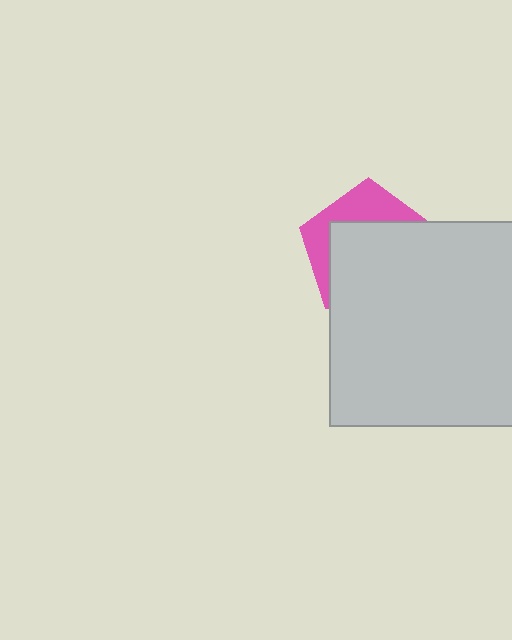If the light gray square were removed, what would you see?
You would see the complete pink pentagon.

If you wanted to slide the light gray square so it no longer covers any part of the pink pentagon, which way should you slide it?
Slide it down — that is the most direct way to separate the two shapes.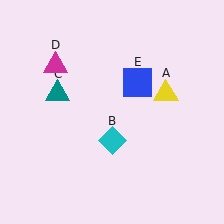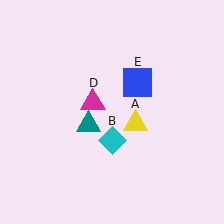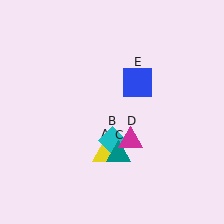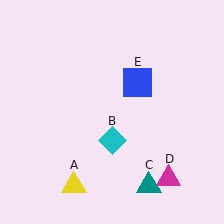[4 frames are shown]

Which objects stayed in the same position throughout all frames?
Cyan diamond (object B) and blue square (object E) remained stationary.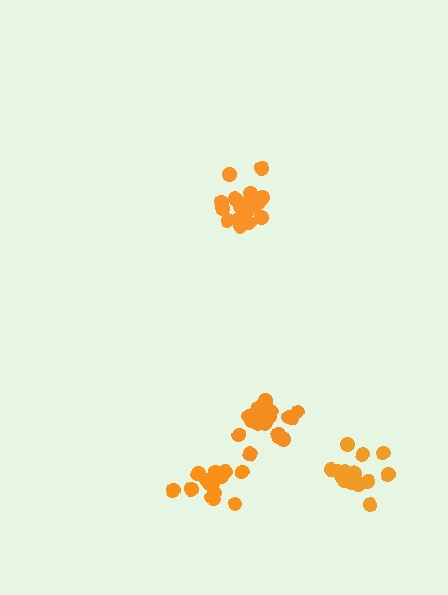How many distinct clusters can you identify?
There are 4 distinct clusters.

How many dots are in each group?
Group 1: 18 dots, Group 2: 20 dots, Group 3: 16 dots, Group 4: 15 dots (69 total).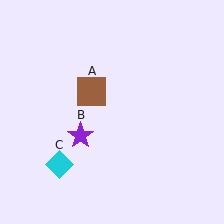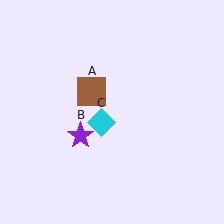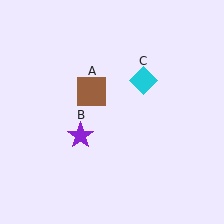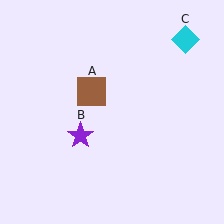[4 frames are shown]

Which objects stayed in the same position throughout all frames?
Brown square (object A) and purple star (object B) remained stationary.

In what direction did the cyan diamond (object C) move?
The cyan diamond (object C) moved up and to the right.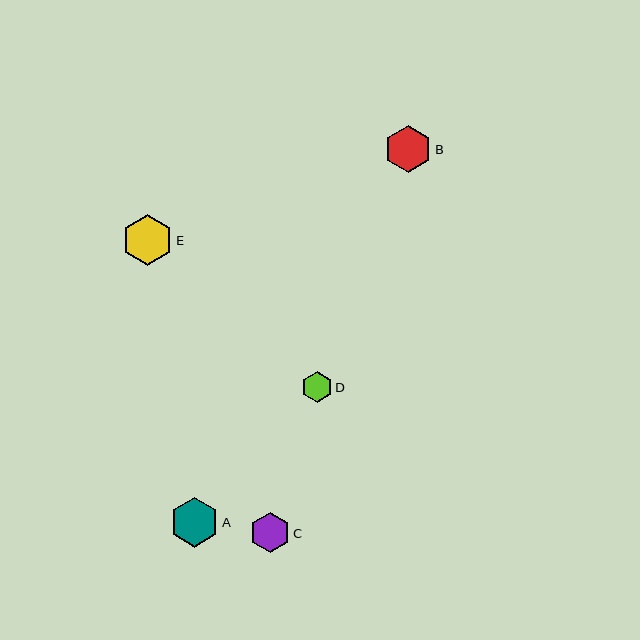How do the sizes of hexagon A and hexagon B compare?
Hexagon A and hexagon B are approximately the same size.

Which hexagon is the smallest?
Hexagon D is the smallest with a size of approximately 30 pixels.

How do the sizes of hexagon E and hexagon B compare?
Hexagon E and hexagon B are approximately the same size.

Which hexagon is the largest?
Hexagon E is the largest with a size of approximately 51 pixels.